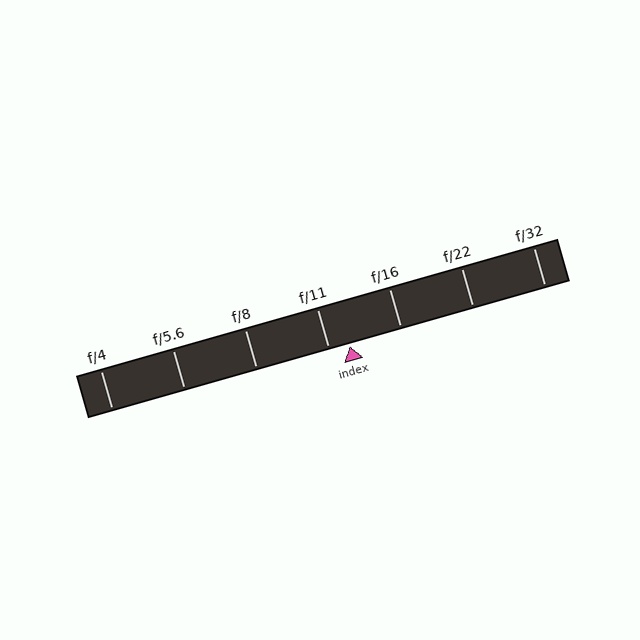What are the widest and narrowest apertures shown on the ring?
The widest aperture shown is f/4 and the narrowest is f/32.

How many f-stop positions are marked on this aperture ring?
There are 7 f-stop positions marked.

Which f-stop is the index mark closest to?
The index mark is closest to f/11.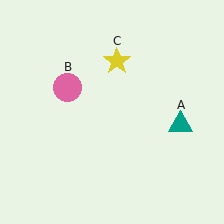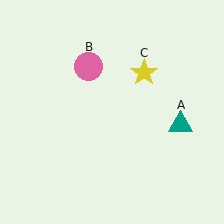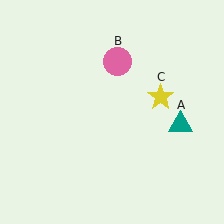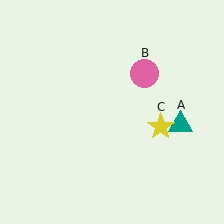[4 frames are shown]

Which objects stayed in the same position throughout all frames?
Teal triangle (object A) remained stationary.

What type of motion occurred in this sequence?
The pink circle (object B), yellow star (object C) rotated clockwise around the center of the scene.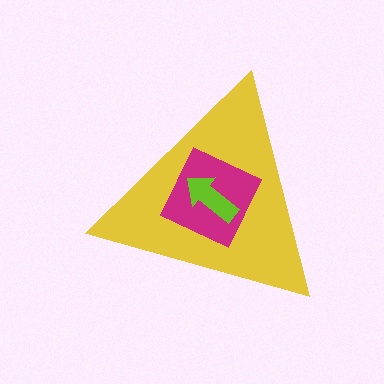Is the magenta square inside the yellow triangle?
Yes.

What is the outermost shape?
The yellow triangle.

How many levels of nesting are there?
3.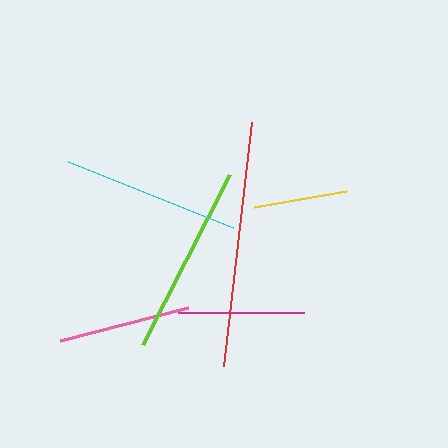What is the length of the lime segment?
The lime segment is approximately 191 pixels long.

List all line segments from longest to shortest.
From longest to shortest: red, lime, cyan, pink, magenta, yellow.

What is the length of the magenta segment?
The magenta segment is approximately 127 pixels long.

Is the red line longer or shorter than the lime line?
The red line is longer than the lime line.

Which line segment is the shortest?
The yellow line is the shortest at approximately 94 pixels.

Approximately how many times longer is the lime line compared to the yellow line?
The lime line is approximately 2.0 times the length of the yellow line.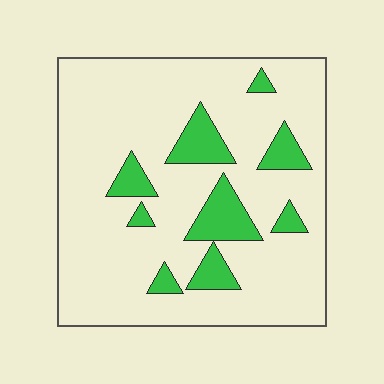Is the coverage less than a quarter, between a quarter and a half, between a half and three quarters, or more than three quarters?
Less than a quarter.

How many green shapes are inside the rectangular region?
9.